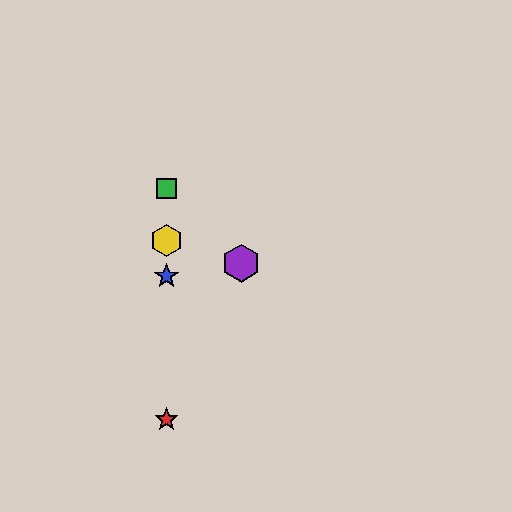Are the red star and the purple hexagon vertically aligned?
No, the red star is at x≈167 and the purple hexagon is at x≈241.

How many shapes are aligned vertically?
4 shapes (the red star, the blue star, the green square, the yellow hexagon) are aligned vertically.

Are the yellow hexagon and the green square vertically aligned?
Yes, both are at x≈167.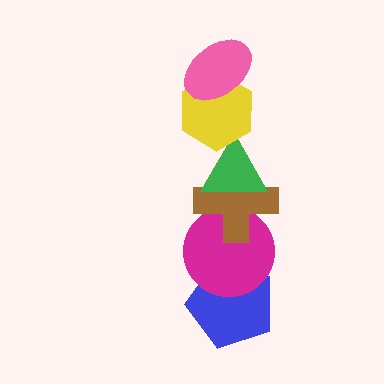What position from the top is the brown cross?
The brown cross is 4th from the top.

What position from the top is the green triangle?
The green triangle is 3rd from the top.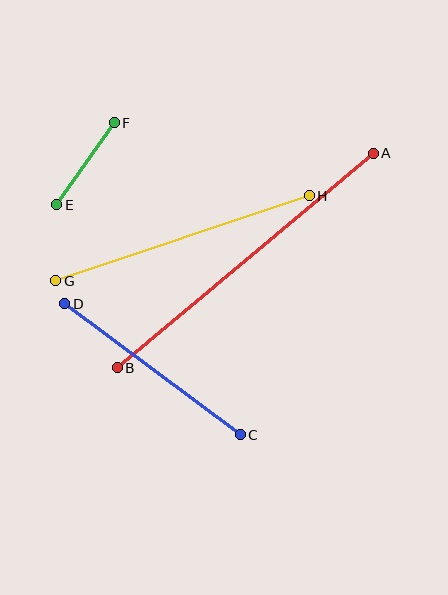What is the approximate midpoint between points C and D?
The midpoint is at approximately (152, 369) pixels.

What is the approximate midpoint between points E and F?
The midpoint is at approximately (85, 164) pixels.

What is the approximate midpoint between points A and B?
The midpoint is at approximately (245, 260) pixels.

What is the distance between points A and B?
The distance is approximately 334 pixels.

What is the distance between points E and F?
The distance is approximately 100 pixels.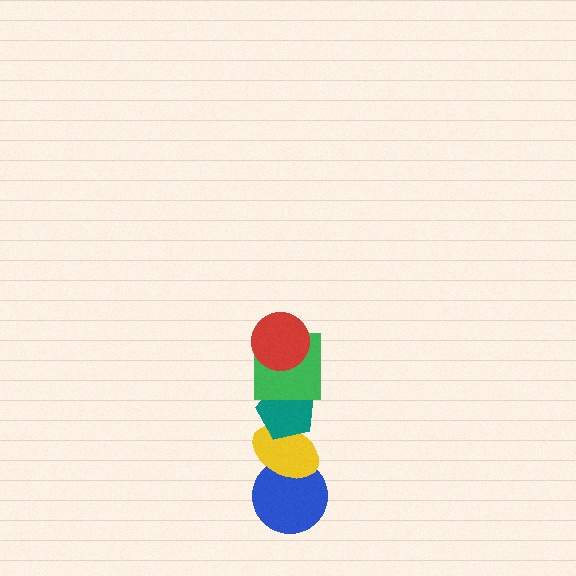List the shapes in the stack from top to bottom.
From top to bottom: the red circle, the green square, the teal pentagon, the yellow ellipse, the blue circle.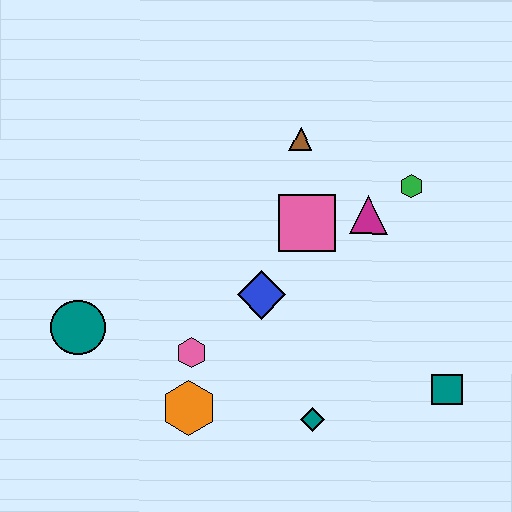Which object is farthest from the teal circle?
The teal square is farthest from the teal circle.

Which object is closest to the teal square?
The teal diamond is closest to the teal square.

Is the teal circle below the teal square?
No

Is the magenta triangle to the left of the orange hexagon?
No